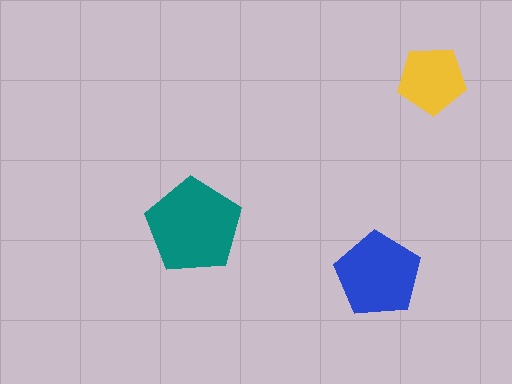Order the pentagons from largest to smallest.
the teal one, the blue one, the yellow one.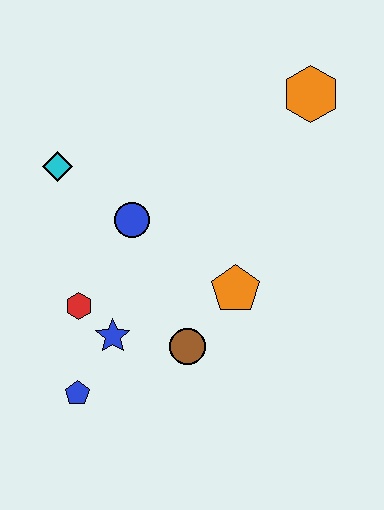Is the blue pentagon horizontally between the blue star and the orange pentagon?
No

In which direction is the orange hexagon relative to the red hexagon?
The orange hexagon is to the right of the red hexagon.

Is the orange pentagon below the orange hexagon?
Yes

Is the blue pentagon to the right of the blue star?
No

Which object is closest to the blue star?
The red hexagon is closest to the blue star.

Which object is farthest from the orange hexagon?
The blue pentagon is farthest from the orange hexagon.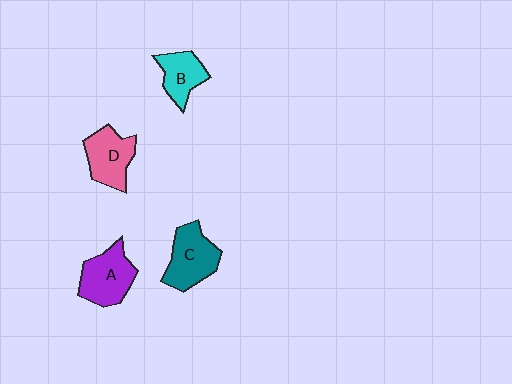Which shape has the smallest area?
Shape B (cyan).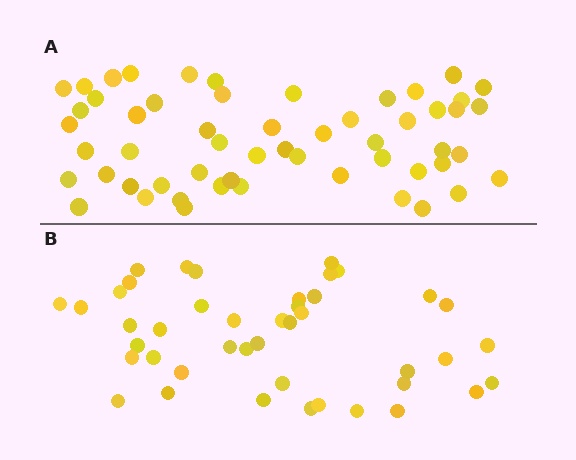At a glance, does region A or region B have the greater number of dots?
Region A (the top region) has more dots.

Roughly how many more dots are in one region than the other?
Region A has roughly 12 or so more dots than region B.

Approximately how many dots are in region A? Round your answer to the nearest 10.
About 60 dots. (The exact count is 55, which rounds to 60.)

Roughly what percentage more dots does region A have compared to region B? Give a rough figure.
About 30% more.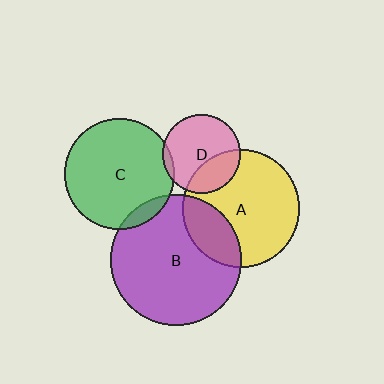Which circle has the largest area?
Circle B (purple).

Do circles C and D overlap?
Yes.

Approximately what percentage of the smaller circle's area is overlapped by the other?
Approximately 5%.